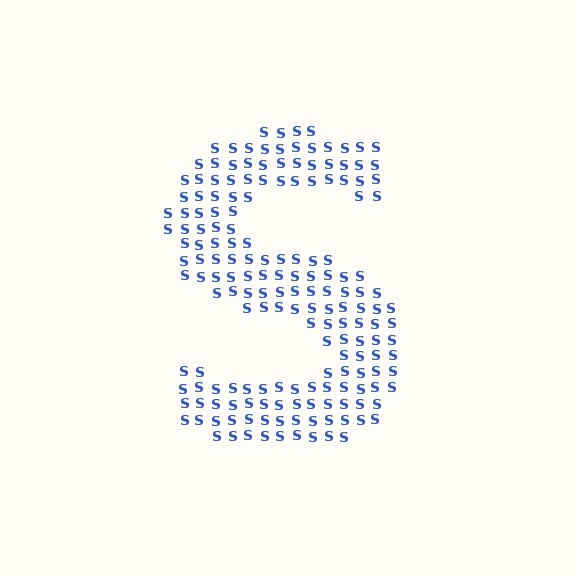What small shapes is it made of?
It is made of small letter S's.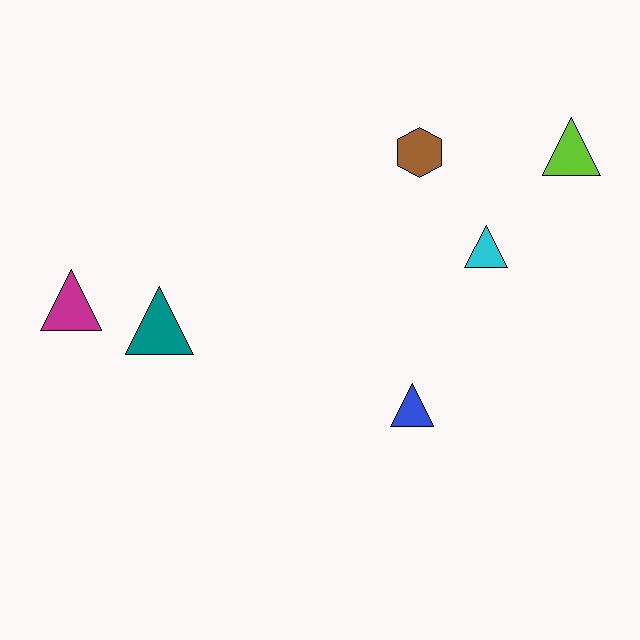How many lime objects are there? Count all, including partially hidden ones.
There is 1 lime object.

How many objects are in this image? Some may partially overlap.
There are 6 objects.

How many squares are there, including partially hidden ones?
There are no squares.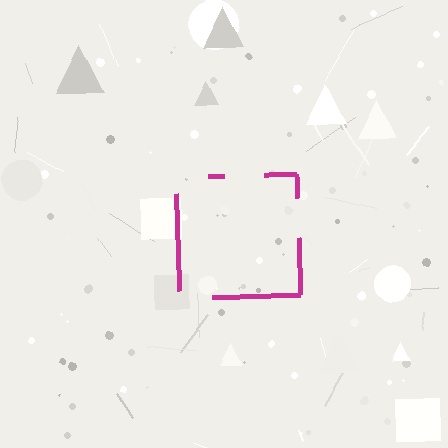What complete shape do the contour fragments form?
The contour fragments form a square.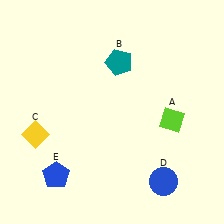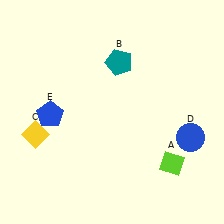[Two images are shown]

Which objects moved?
The objects that moved are: the lime diamond (A), the blue circle (D), the blue pentagon (E).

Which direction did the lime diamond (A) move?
The lime diamond (A) moved down.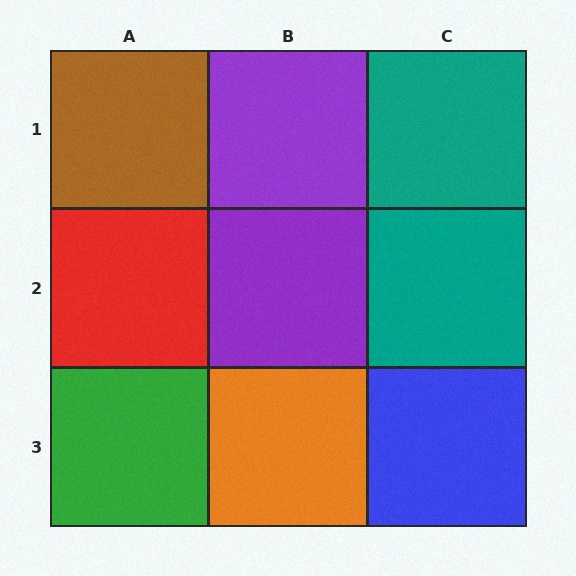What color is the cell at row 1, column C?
Teal.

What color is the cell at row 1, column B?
Purple.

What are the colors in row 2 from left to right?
Red, purple, teal.